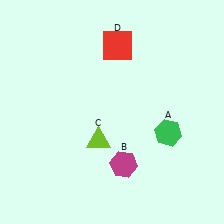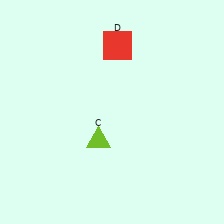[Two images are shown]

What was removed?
The green hexagon (A), the magenta hexagon (B) were removed in Image 2.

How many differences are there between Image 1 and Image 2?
There are 2 differences between the two images.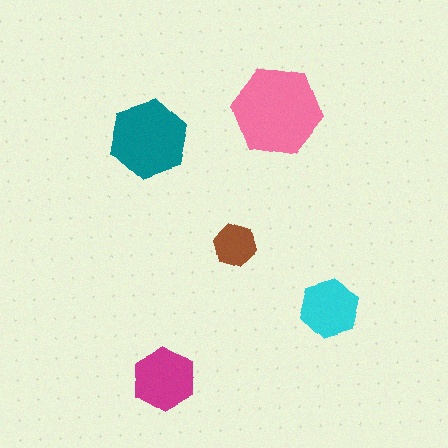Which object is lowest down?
The magenta hexagon is bottommost.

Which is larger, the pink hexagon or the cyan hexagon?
The pink one.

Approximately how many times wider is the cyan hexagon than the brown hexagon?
About 1.5 times wider.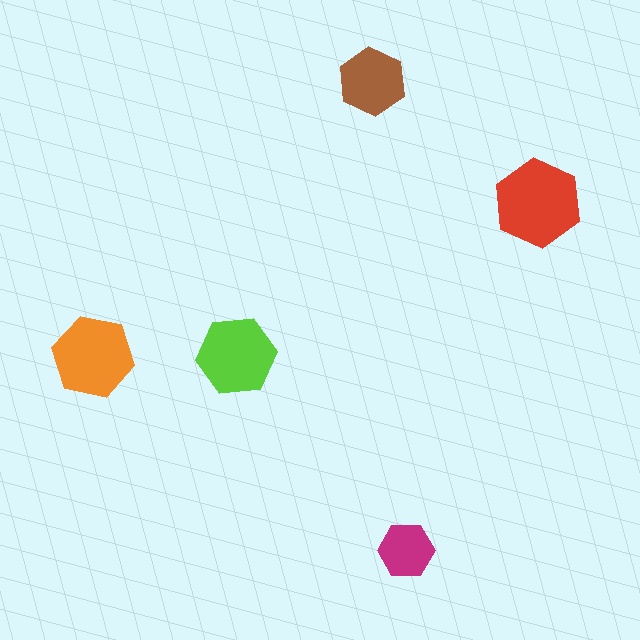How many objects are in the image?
There are 5 objects in the image.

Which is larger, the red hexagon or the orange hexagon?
The red one.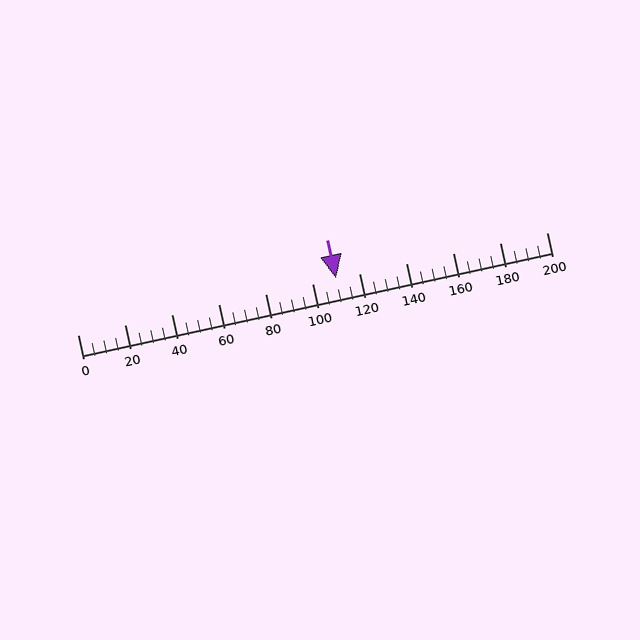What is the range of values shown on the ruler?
The ruler shows values from 0 to 200.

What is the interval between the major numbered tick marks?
The major tick marks are spaced 20 units apart.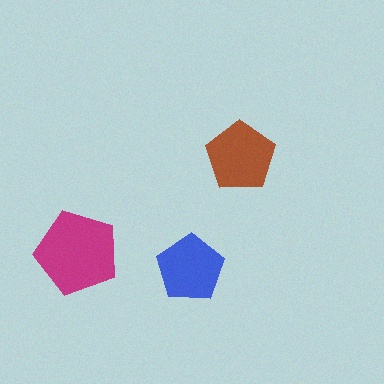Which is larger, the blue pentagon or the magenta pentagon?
The magenta one.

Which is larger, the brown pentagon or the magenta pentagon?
The magenta one.